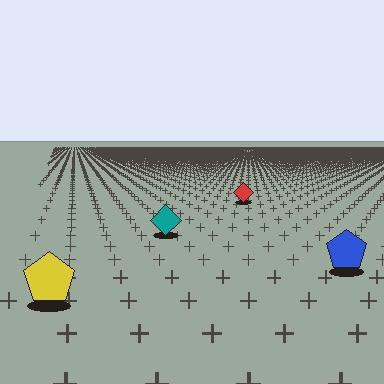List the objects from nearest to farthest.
From nearest to farthest: the yellow pentagon, the blue pentagon, the teal diamond, the red diamond.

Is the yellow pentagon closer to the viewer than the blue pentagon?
Yes. The yellow pentagon is closer — you can tell from the texture gradient: the ground texture is coarser near it.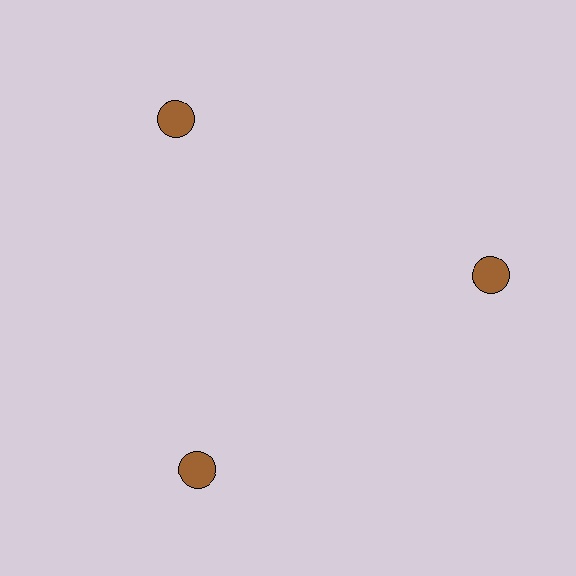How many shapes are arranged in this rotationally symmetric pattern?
There are 3 shapes, arranged in 3 groups of 1.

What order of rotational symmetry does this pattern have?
This pattern has 3-fold rotational symmetry.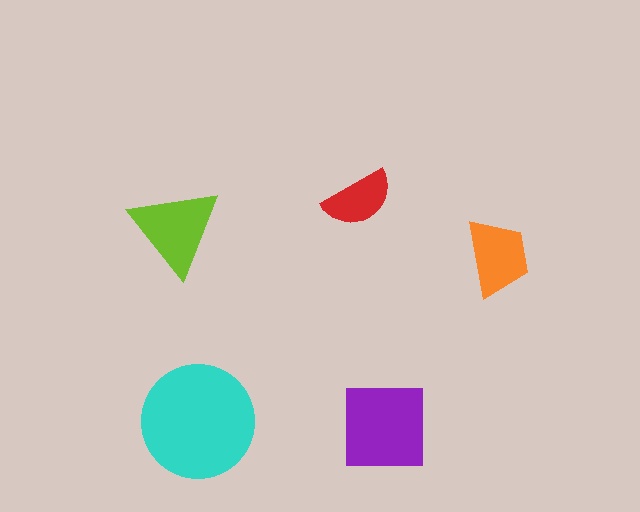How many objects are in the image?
There are 5 objects in the image.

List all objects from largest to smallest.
The cyan circle, the purple square, the lime triangle, the orange trapezoid, the red semicircle.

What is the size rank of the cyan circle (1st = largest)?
1st.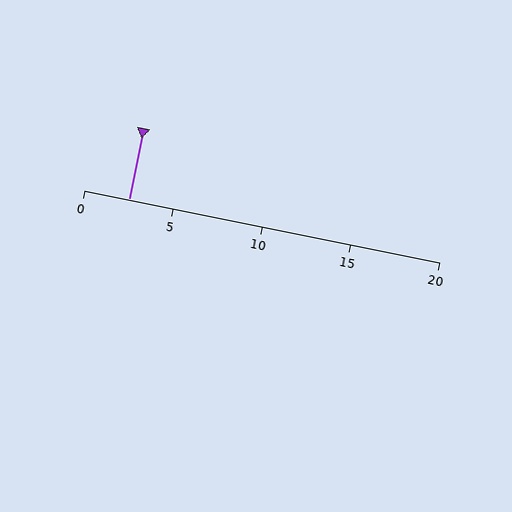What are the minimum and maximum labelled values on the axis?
The axis runs from 0 to 20.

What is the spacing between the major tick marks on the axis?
The major ticks are spaced 5 apart.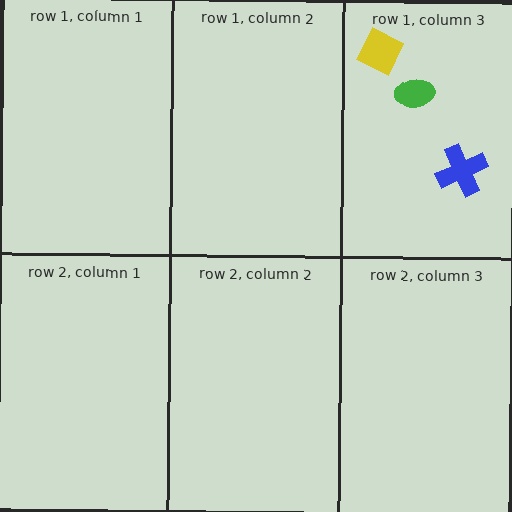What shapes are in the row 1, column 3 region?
The blue cross, the green ellipse, the yellow diamond.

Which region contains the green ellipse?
The row 1, column 3 region.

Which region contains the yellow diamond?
The row 1, column 3 region.